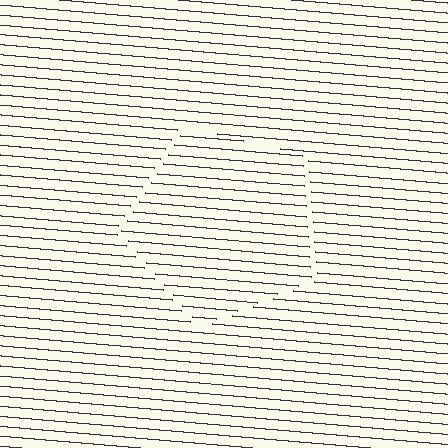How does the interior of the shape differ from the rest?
The interior of the shape contains the same grating, shifted by half a period — the contour is defined by the phase discontinuity where line-ends from the inner and outer gratings abut.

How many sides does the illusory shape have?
5 sides — the line-ends trace a pentagon.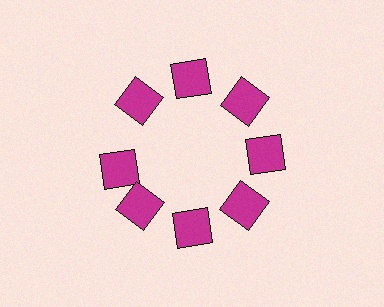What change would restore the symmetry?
The symmetry would be restored by rotating it back into even spacing with its neighbors so that all 8 squares sit at equal angles and equal distance from the center.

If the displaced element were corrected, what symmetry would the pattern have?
It would have 8-fold rotational symmetry — the pattern would map onto itself every 45 degrees.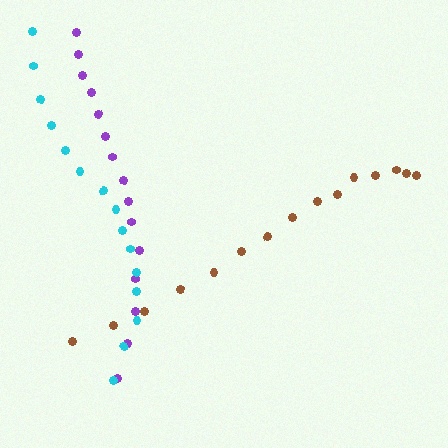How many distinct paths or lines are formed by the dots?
There are 3 distinct paths.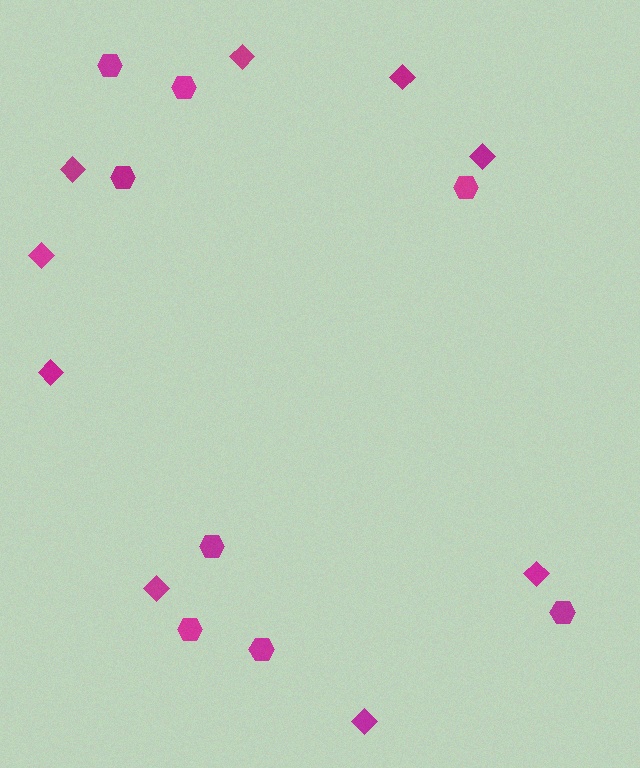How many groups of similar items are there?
There are 2 groups: one group of diamonds (9) and one group of hexagons (8).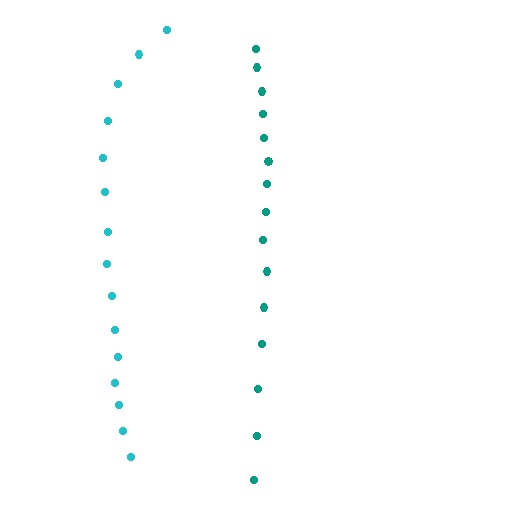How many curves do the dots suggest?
There are 2 distinct paths.